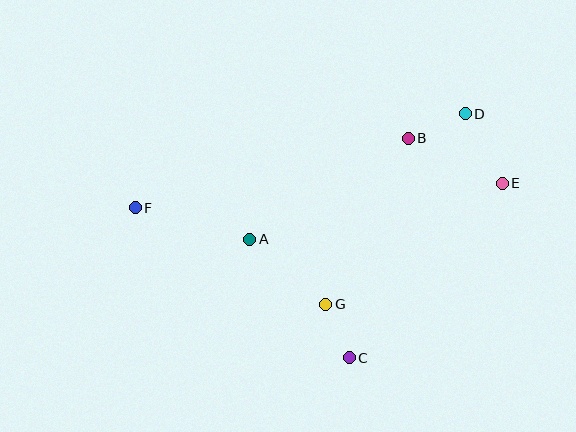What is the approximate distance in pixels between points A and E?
The distance between A and E is approximately 259 pixels.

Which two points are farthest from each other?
Points E and F are farthest from each other.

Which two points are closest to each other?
Points C and G are closest to each other.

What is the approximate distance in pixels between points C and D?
The distance between C and D is approximately 270 pixels.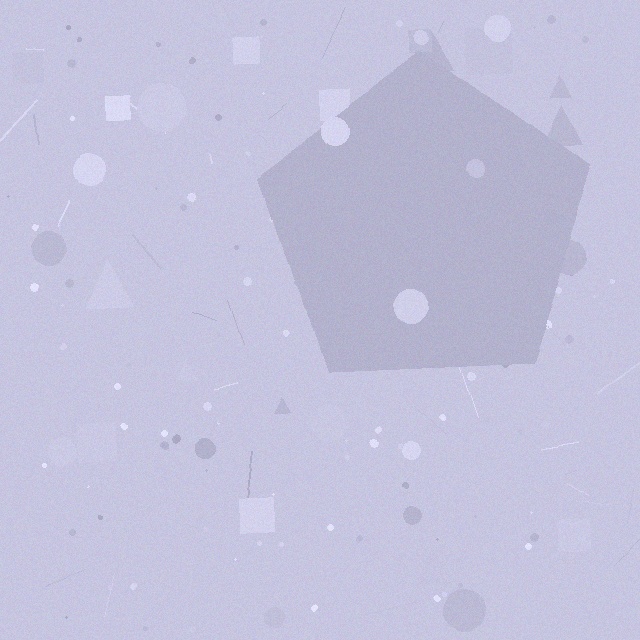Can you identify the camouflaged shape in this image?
The camouflaged shape is a pentagon.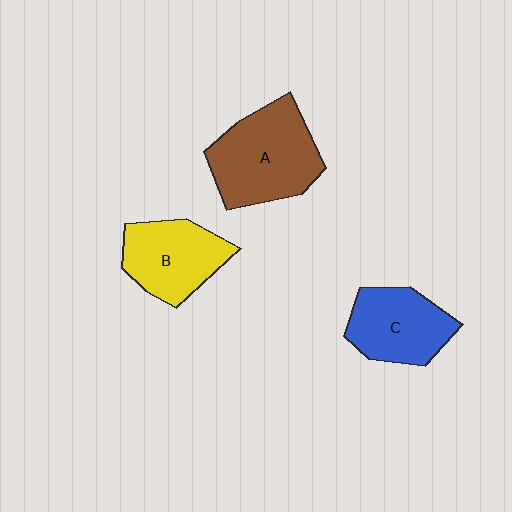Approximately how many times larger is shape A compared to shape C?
Approximately 1.3 times.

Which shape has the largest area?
Shape A (brown).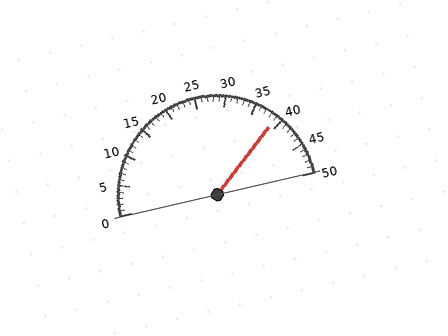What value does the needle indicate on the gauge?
The needle indicates approximately 39.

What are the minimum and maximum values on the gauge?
The gauge ranges from 0 to 50.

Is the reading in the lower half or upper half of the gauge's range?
The reading is in the upper half of the range (0 to 50).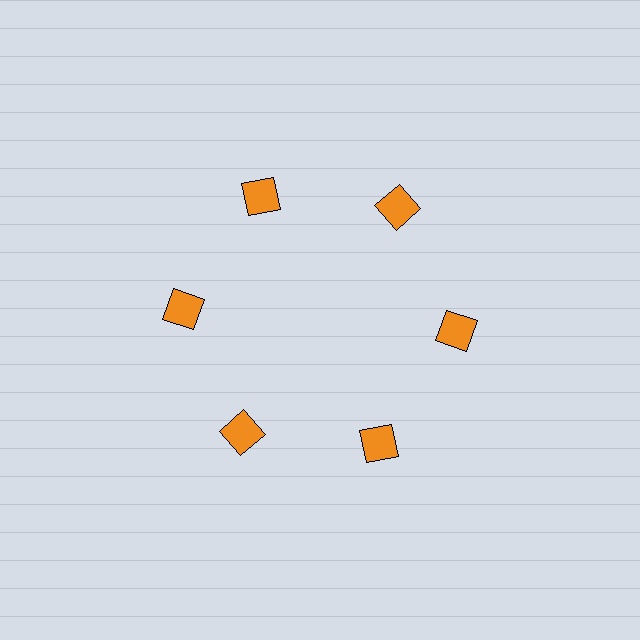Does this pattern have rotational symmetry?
Yes, this pattern has 6-fold rotational symmetry. It looks the same after rotating 60 degrees around the center.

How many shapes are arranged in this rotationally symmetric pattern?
There are 6 shapes, arranged in 6 groups of 1.